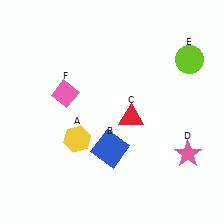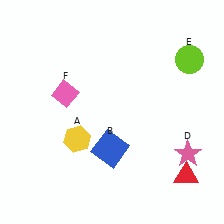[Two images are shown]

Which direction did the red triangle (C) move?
The red triangle (C) moved down.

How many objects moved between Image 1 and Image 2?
1 object moved between the two images.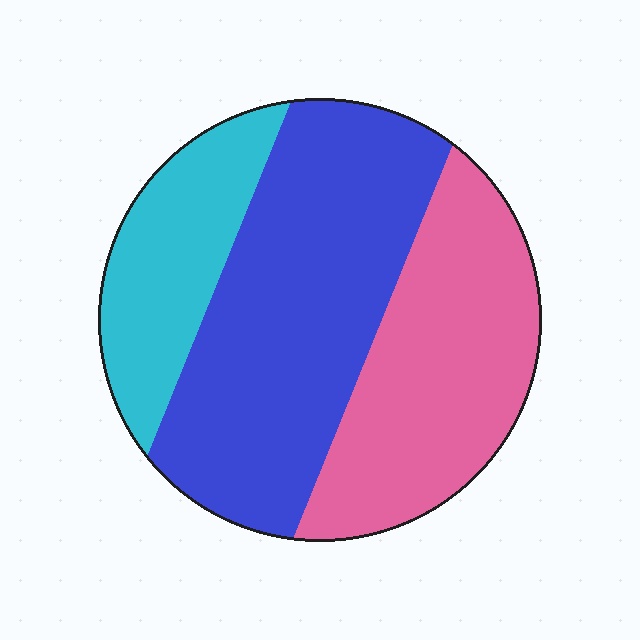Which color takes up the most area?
Blue, at roughly 45%.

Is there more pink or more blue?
Blue.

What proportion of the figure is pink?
Pink covers 34% of the figure.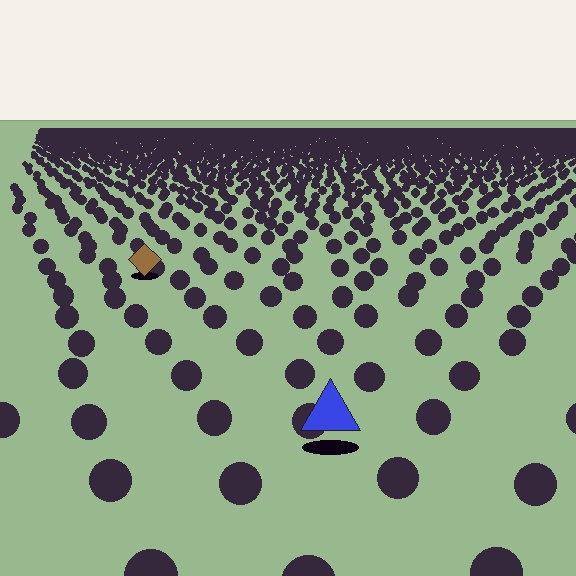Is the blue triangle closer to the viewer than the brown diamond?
Yes. The blue triangle is closer — you can tell from the texture gradient: the ground texture is coarser near it.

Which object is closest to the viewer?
The blue triangle is closest. The texture marks near it are larger and more spread out.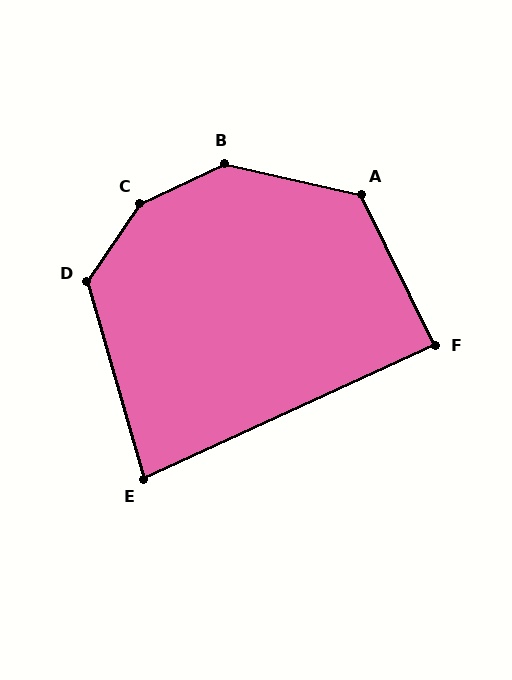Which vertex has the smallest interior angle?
E, at approximately 81 degrees.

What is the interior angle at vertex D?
Approximately 130 degrees (obtuse).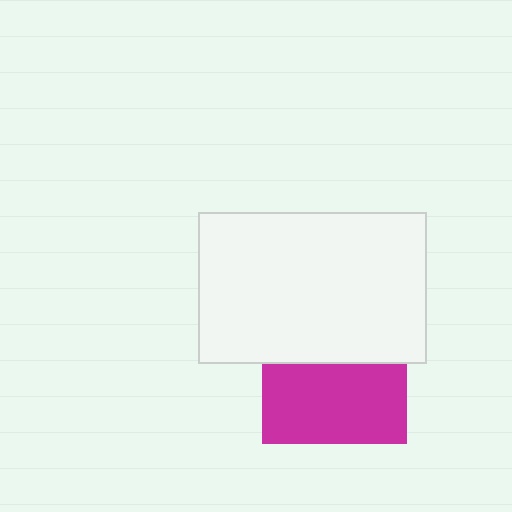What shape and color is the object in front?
The object in front is a white rectangle.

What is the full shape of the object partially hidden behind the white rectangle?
The partially hidden object is a magenta square.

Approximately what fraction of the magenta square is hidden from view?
Roughly 44% of the magenta square is hidden behind the white rectangle.